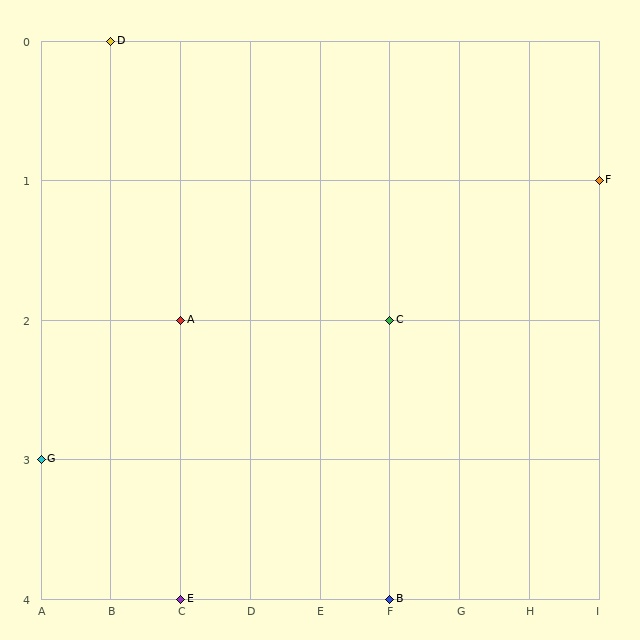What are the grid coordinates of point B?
Point B is at grid coordinates (F, 4).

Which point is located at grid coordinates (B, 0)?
Point D is at (B, 0).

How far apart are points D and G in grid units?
Points D and G are 1 column and 3 rows apart (about 3.2 grid units diagonally).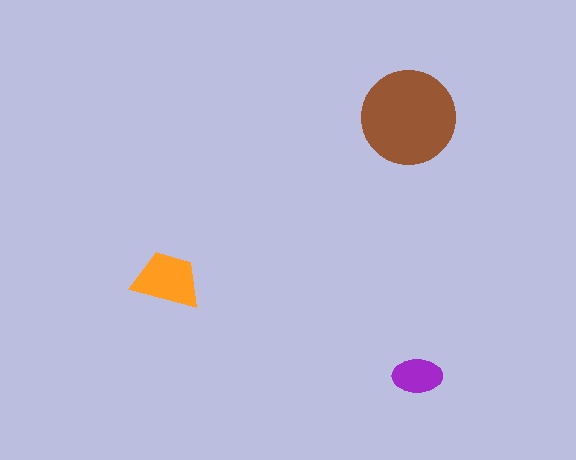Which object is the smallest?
The purple ellipse.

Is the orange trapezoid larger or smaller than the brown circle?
Smaller.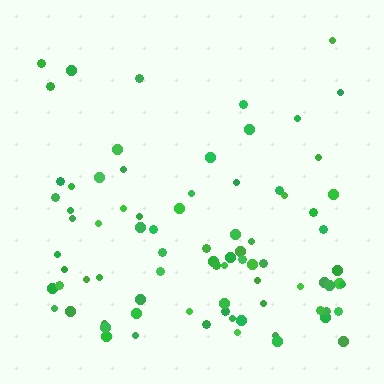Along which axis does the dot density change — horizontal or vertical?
Vertical.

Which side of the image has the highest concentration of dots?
The bottom.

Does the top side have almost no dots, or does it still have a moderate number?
Still a moderate number, just noticeably fewer than the bottom.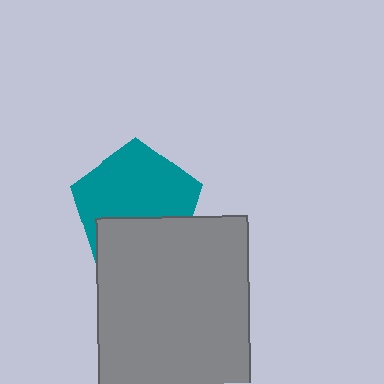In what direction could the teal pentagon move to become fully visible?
The teal pentagon could move up. That would shift it out from behind the gray rectangle entirely.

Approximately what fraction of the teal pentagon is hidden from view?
Roughly 37% of the teal pentagon is hidden behind the gray rectangle.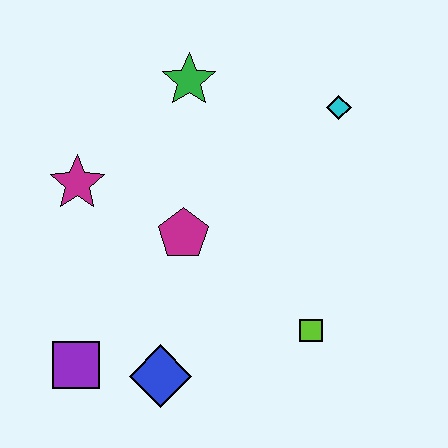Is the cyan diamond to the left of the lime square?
No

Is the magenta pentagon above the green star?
No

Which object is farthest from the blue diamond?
The cyan diamond is farthest from the blue diamond.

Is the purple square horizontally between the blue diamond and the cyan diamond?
No